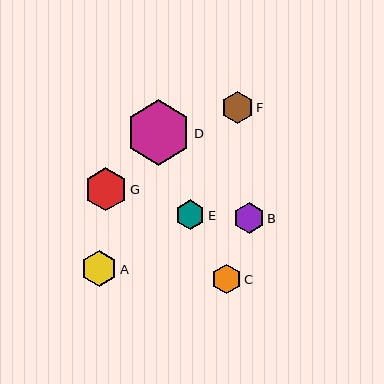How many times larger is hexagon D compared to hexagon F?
Hexagon D is approximately 2.0 times the size of hexagon F.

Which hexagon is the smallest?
Hexagon C is the smallest with a size of approximately 29 pixels.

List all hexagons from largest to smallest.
From largest to smallest: D, G, A, F, B, E, C.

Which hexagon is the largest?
Hexagon D is the largest with a size of approximately 65 pixels.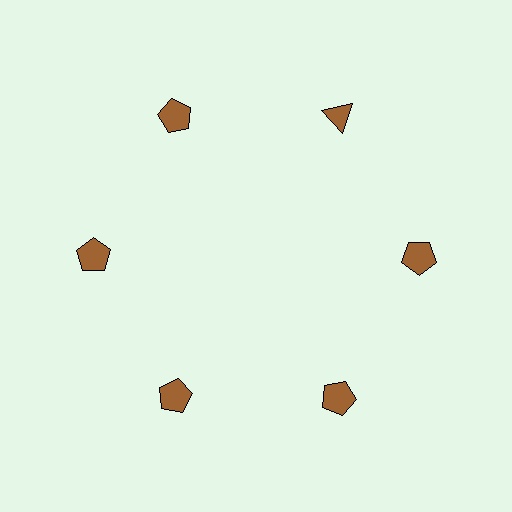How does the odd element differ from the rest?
It has a different shape: triangle instead of pentagon.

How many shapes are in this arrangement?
There are 6 shapes arranged in a ring pattern.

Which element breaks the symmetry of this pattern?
The brown triangle at roughly the 1 o'clock position breaks the symmetry. All other shapes are brown pentagons.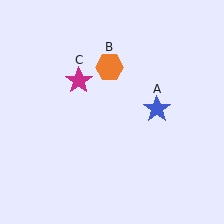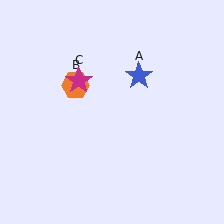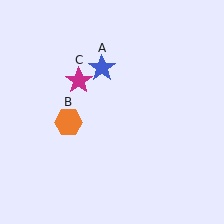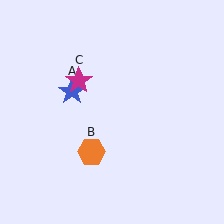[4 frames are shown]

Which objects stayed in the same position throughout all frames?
Magenta star (object C) remained stationary.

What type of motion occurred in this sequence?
The blue star (object A), orange hexagon (object B) rotated counterclockwise around the center of the scene.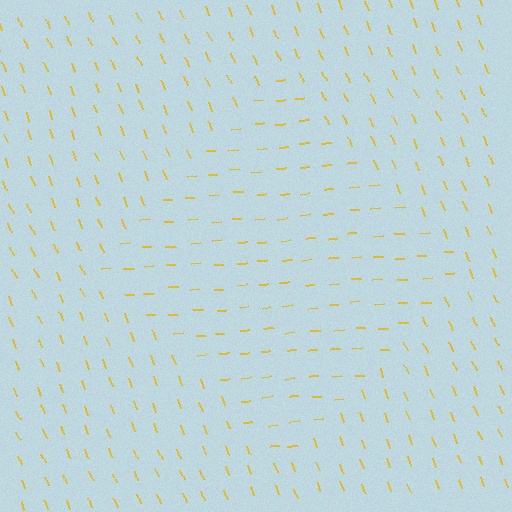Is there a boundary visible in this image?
Yes, there is a texture boundary formed by a change in line orientation.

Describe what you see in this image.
The image is filled with small yellow line segments. A diamond region in the image has lines oriented differently from the surrounding lines, creating a visible texture boundary.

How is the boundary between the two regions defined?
The boundary is defined purely by a change in line orientation (approximately 72 degrees difference). All lines are the same color and thickness.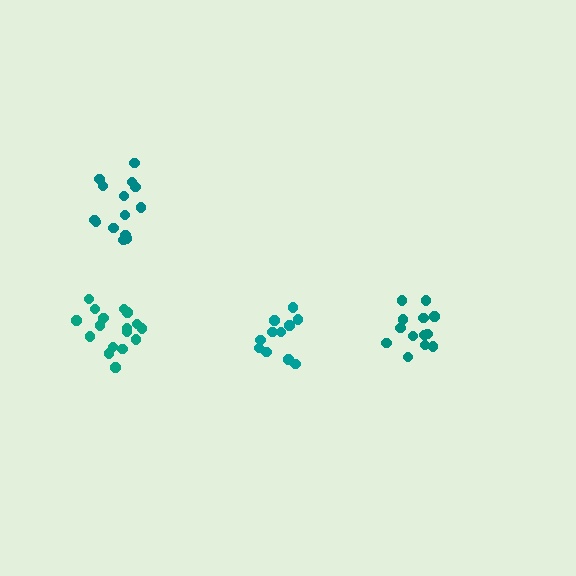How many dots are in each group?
Group 1: 11 dots, Group 2: 14 dots, Group 3: 13 dots, Group 4: 17 dots (55 total).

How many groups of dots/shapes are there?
There are 4 groups.